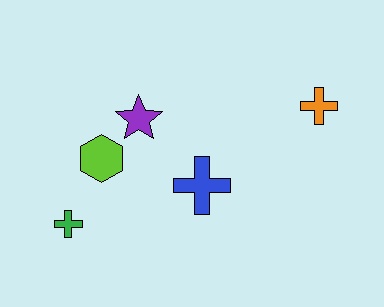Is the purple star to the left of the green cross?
No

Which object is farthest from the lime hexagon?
The orange cross is farthest from the lime hexagon.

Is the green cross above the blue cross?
No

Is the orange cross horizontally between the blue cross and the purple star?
No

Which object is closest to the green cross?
The lime hexagon is closest to the green cross.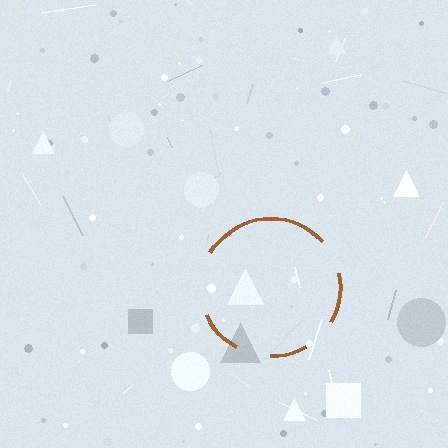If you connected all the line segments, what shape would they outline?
They would outline a circle.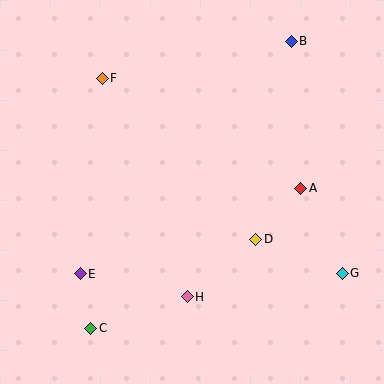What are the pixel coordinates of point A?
Point A is at (301, 188).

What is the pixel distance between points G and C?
The distance between G and C is 257 pixels.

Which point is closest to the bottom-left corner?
Point C is closest to the bottom-left corner.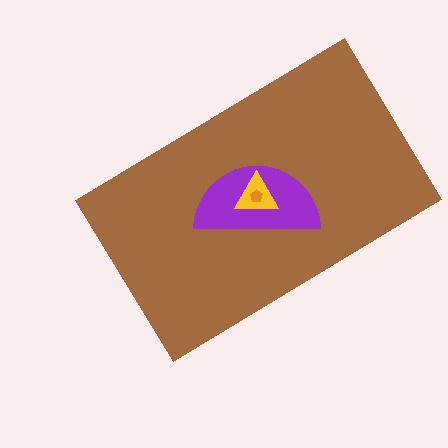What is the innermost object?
The orange pentagon.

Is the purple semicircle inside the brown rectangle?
Yes.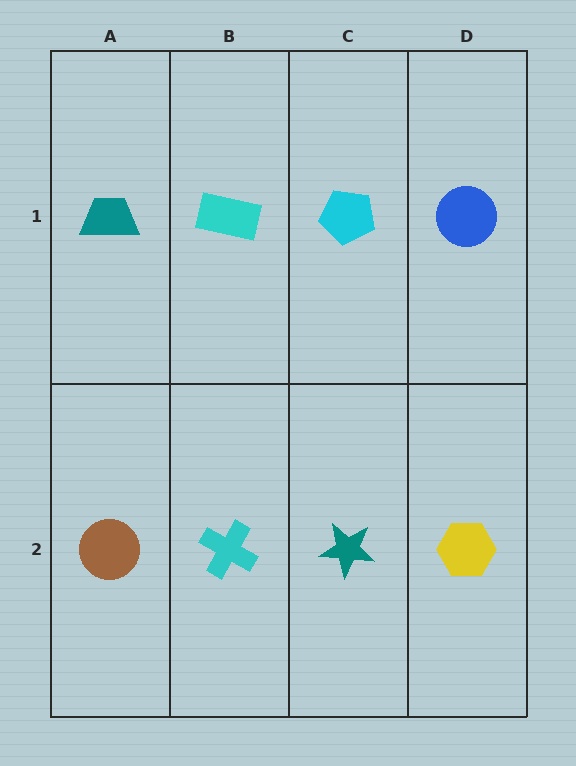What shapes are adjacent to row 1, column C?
A teal star (row 2, column C), a cyan rectangle (row 1, column B), a blue circle (row 1, column D).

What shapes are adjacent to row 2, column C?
A cyan pentagon (row 1, column C), a cyan cross (row 2, column B), a yellow hexagon (row 2, column D).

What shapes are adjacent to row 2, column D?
A blue circle (row 1, column D), a teal star (row 2, column C).